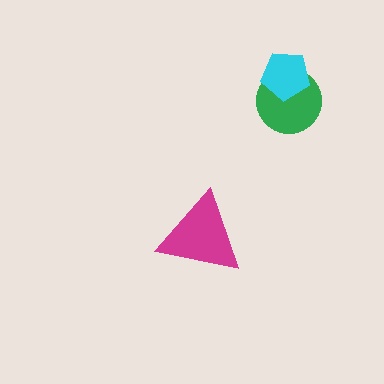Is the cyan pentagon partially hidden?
No, no other shape covers it.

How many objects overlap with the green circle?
1 object overlaps with the green circle.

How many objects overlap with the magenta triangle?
0 objects overlap with the magenta triangle.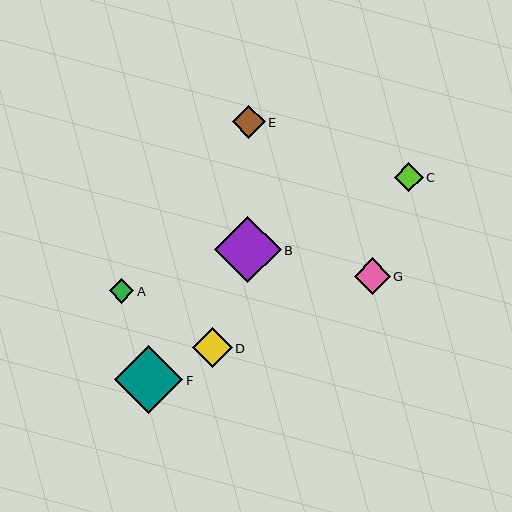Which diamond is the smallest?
Diamond A is the smallest with a size of approximately 25 pixels.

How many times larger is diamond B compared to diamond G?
Diamond B is approximately 1.8 times the size of diamond G.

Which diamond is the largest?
Diamond F is the largest with a size of approximately 68 pixels.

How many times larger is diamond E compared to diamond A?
Diamond E is approximately 1.3 times the size of diamond A.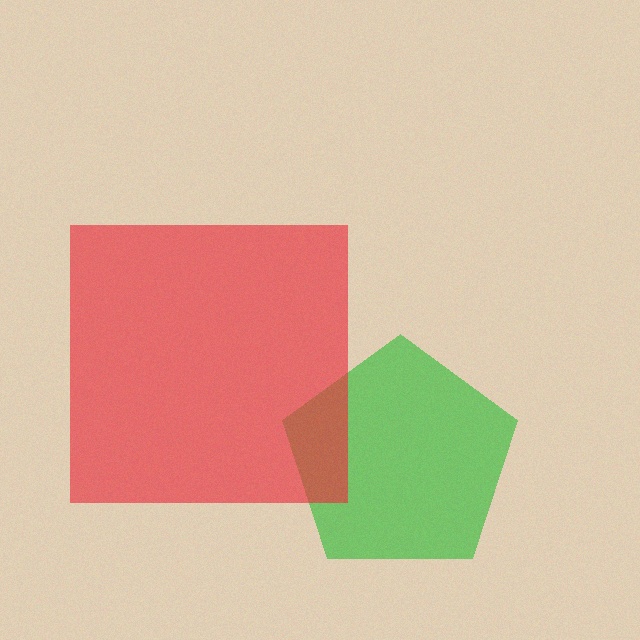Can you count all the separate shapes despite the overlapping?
Yes, there are 2 separate shapes.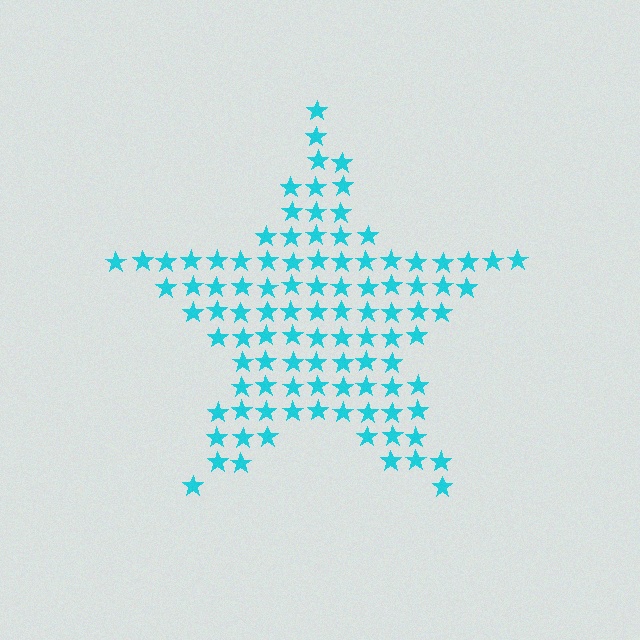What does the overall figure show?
The overall figure shows a star.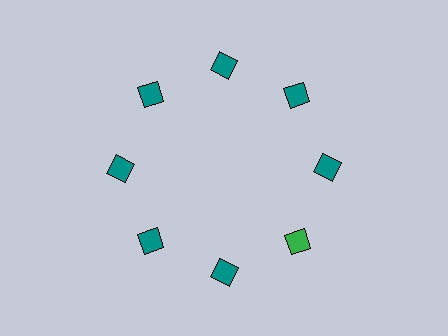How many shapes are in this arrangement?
There are 8 shapes arranged in a ring pattern.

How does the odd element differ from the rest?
It has a different color: green instead of teal.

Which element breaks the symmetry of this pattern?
The green diamond at roughly the 4 o'clock position breaks the symmetry. All other shapes are teal diamonds.